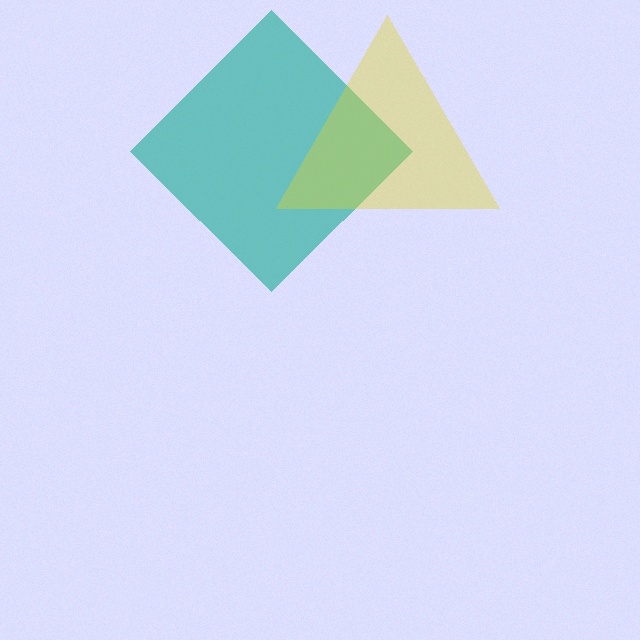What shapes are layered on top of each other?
The layered shapes are: a teal diamond, a yellow triangle.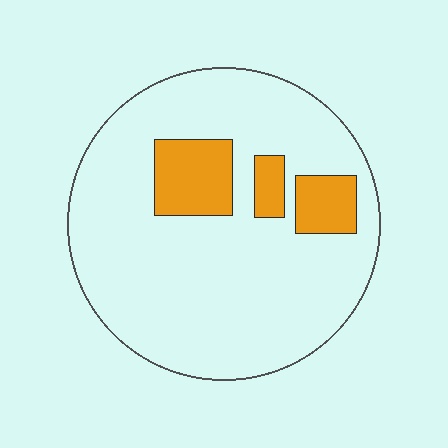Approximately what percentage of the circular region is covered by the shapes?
Approximately 15%.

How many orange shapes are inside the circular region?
3.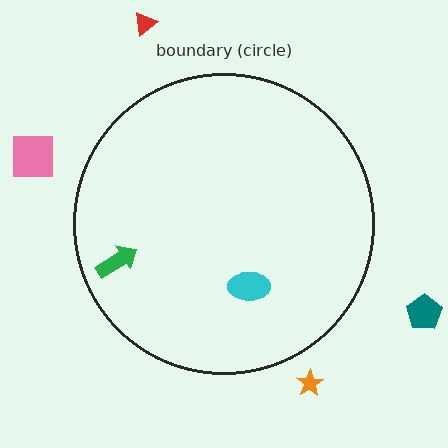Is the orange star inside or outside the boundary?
Outside.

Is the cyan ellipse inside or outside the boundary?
Inside.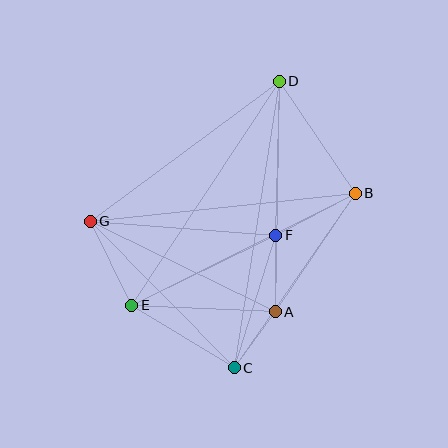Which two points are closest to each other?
Points A and C are closest to each other.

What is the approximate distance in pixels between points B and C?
The distance between B and C is approximately 212 pixels.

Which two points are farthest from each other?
Points C and D are farthest from each other.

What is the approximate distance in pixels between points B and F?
The distance between B and F is approximately 90 pixels.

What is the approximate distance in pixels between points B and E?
The distance between B and E is approximately 250 pixels.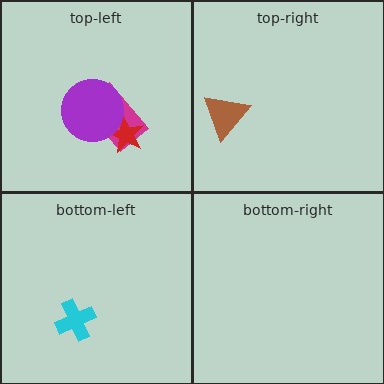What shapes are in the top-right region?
The brown triangle.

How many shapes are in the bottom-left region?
1.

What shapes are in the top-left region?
The magenta rectangle, the red star, the purple circle.